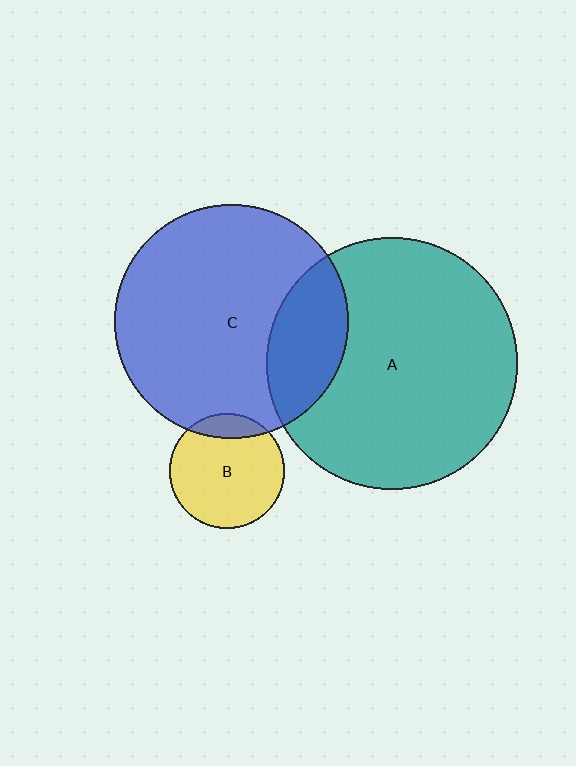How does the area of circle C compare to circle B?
Approximately 4.1 times.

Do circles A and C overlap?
Yes.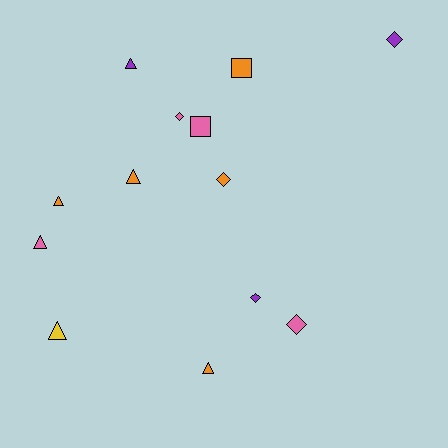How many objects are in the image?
There are 13 objects.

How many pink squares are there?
There is 1 pink square.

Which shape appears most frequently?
Triangle, with 6 objects.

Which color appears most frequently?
Orange, with 5 objects.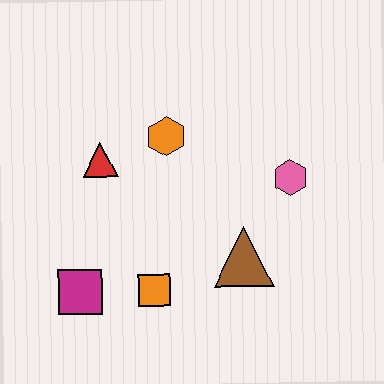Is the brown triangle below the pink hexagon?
Yes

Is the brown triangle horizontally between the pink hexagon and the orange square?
Yes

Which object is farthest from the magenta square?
The pink hexagon is farthest from the magenta square.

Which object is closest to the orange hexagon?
The red triangle is closest to the orange hexagon.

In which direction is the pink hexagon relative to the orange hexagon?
The pink hexagon is to the right of the orange hexagon.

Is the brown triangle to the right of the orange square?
Yes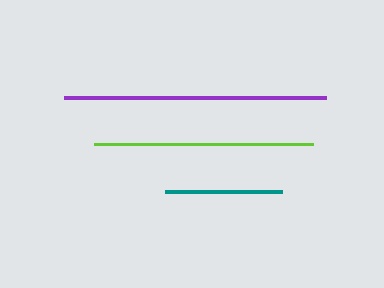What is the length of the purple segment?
The purple segment is approximately 262 pixels long.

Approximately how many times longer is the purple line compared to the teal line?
The purple line is approximately 2.3 times the length of the teal line.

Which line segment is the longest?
The purple line is the longest at approximately 262 pixels.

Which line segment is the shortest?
The teal line is the shortest at approximately 117 pixels.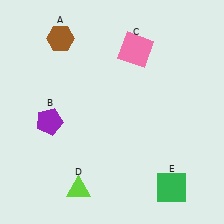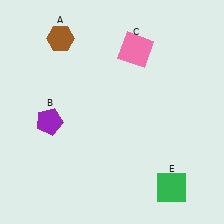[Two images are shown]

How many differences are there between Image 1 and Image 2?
There is 1 difference between the two images.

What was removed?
The lime triangle (D) was removed in Image 2.